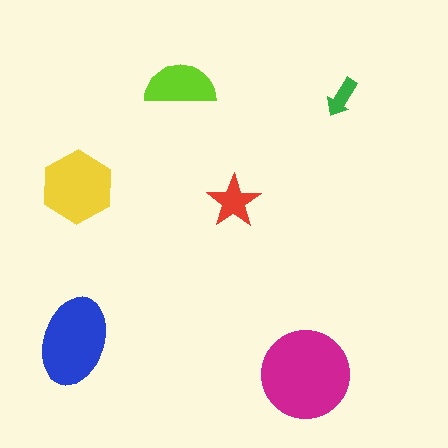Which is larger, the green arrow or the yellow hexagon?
The yellow hexagon.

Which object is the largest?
The magenta circle.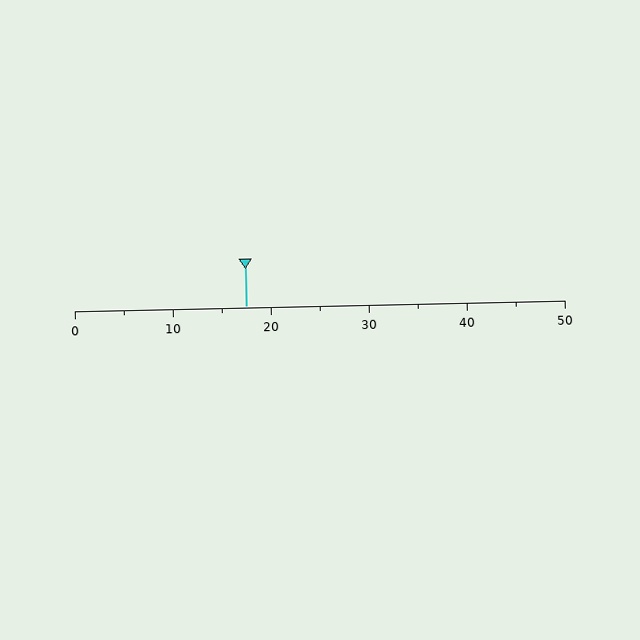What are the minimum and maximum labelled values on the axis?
The axis runs from 0 to 50.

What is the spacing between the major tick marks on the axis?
The major ticks are spaced 10 apart.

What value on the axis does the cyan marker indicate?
The marker indicates approximately 17.5.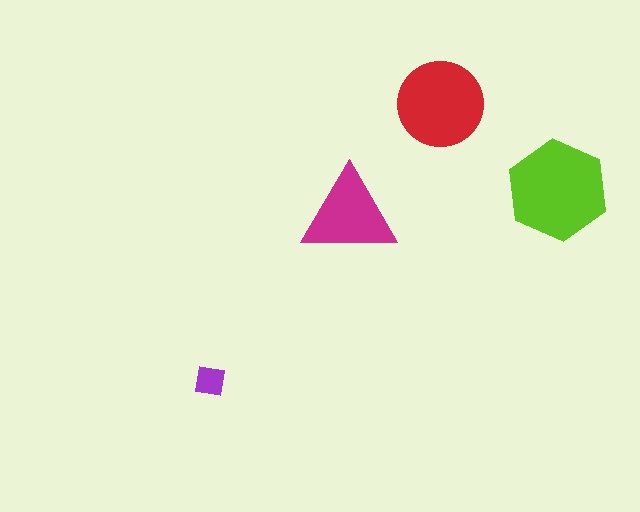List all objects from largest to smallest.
The lime hexagon, the red circle, the magenta triangle, the purple square.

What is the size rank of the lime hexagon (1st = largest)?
1st.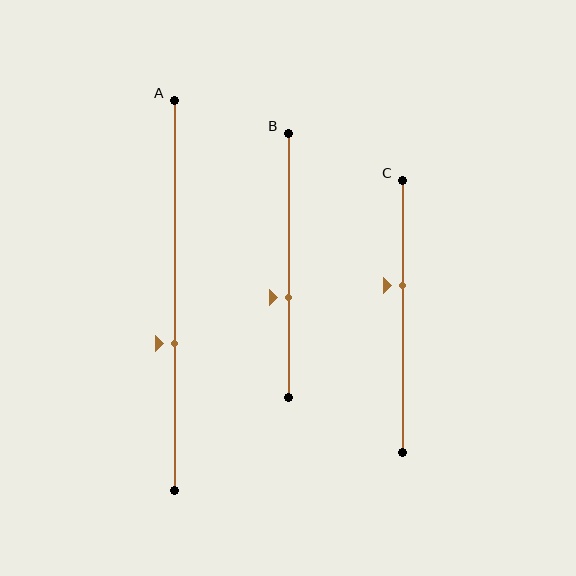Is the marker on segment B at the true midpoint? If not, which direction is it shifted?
No, the marker on segment B is shifted downward by about 12% of the segment length.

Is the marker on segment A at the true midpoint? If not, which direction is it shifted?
No, the marker on segment A is shifted downward by about 12% of the segment length.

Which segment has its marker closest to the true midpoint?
Segment C has its marker closest to the true midpoint.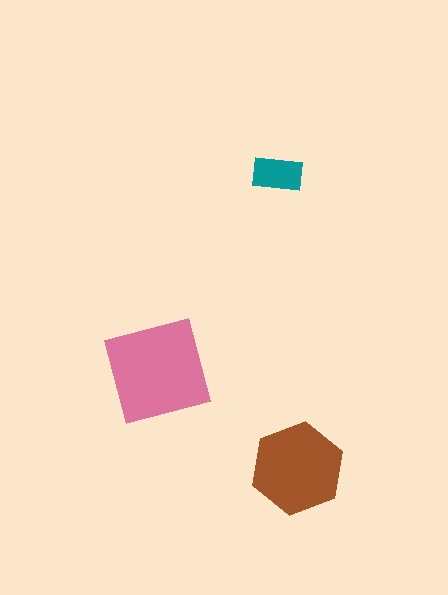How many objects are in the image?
There are 3 objects in the image.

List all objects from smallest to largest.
The teal rectangle, the brown hexagon, the pink square.